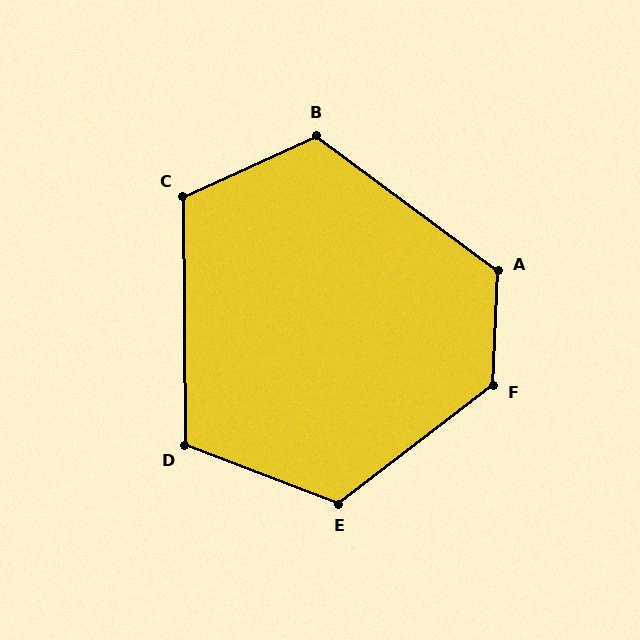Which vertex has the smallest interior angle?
D, at approximately 111 degrees.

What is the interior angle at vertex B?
Approximately 119 degrees (obtuse).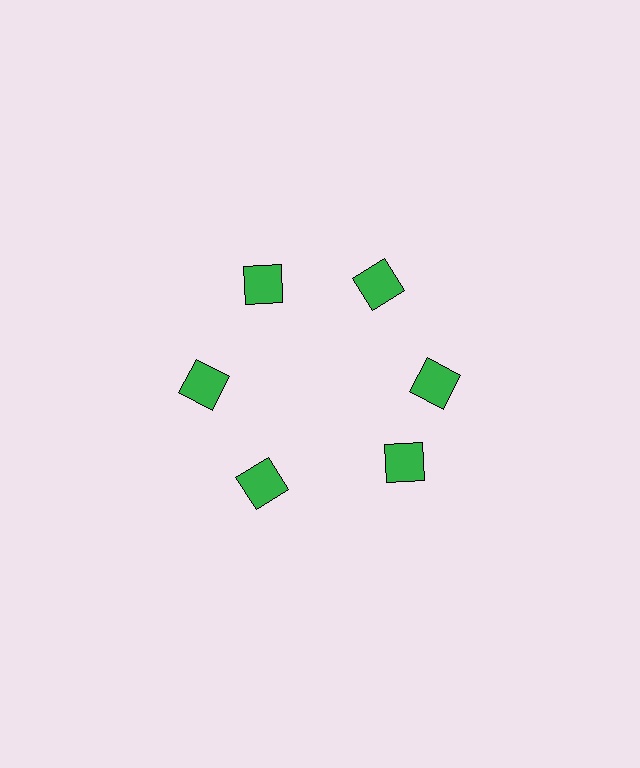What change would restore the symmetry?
The symmetry would be restored by rotating it back into even spacing with its neighbors so that all 6 squares sit at equal angles and equal distance from the center.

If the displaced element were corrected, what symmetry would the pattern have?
It would have 6-fold rotational symmetry — the pattern would map onto itself every 60 degrees.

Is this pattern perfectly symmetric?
No. The 6 green squares are arranged in a ring, but one element near the 5 o'clock position is rotated out of alignment along the ring, breaking the 6-fold rotational symmetry.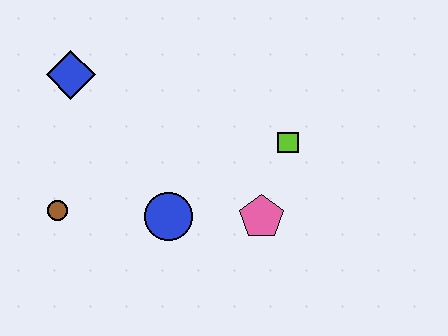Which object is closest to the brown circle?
The blue circle is closest to the brown circle.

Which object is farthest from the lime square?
The brown circle is farthest from the lime square.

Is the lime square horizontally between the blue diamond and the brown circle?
No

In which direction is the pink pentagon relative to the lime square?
The pink pentagon is below the lime square.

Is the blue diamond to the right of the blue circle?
No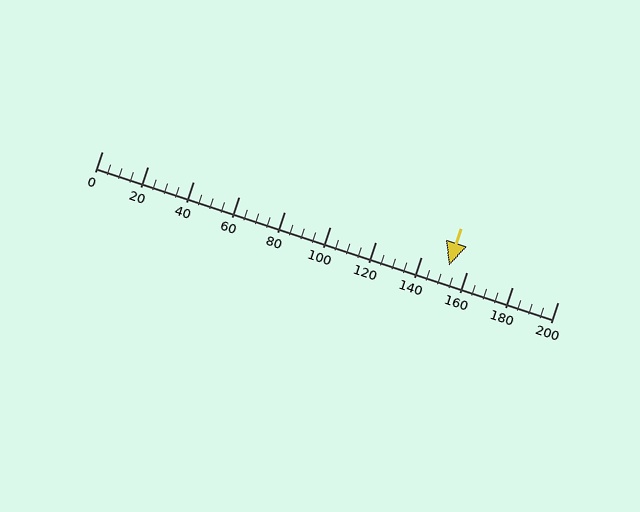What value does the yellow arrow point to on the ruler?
The yellow arrow points to approximately 152.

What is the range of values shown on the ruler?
The ruler shows values from 0 to 200.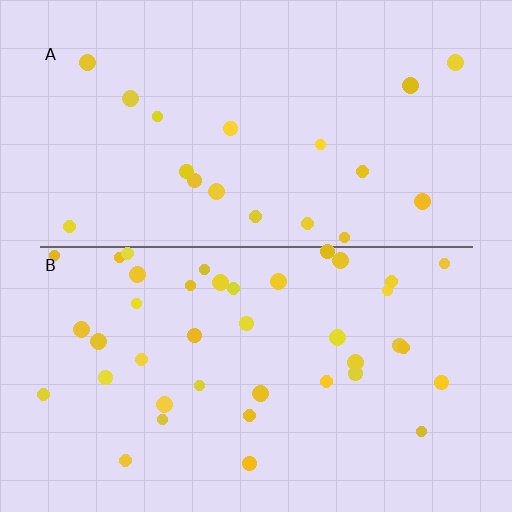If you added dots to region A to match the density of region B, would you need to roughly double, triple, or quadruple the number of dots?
Approximately double.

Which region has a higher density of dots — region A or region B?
B (the bottom).